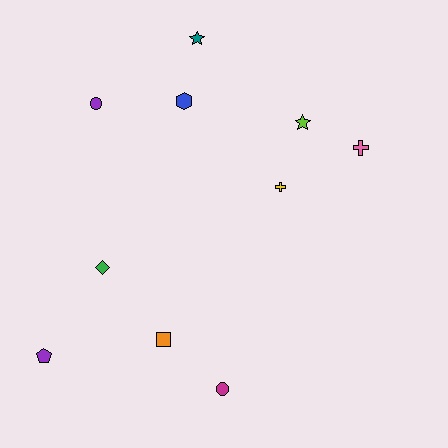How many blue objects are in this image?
There is 1 blue object.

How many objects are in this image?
There are 10 objects.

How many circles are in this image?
There are 2 circles.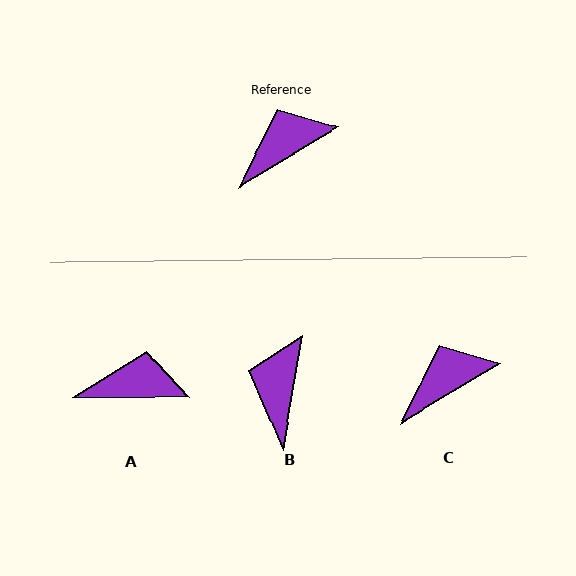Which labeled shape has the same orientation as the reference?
C.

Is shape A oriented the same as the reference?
No, it is off by about 31 degrees.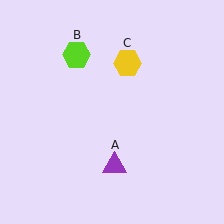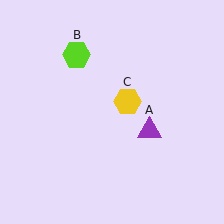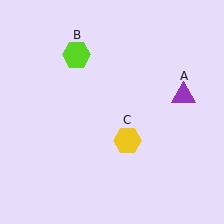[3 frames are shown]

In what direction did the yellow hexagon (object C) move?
The yellow hexagon (object C) moved down.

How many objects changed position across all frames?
2 objects changed position: purple triangle (object A), yellow hexagon (object C).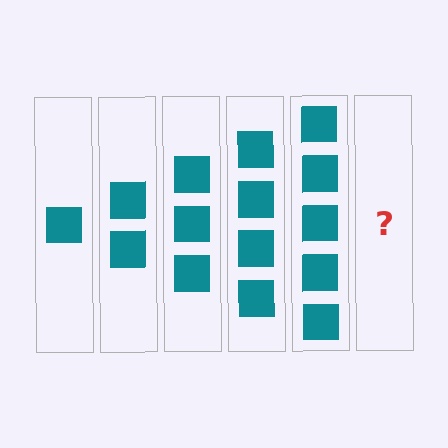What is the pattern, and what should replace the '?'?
The pattern is that each step adds one more square. The '?' should be 6 squares.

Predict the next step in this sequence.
The next step is 6 squares.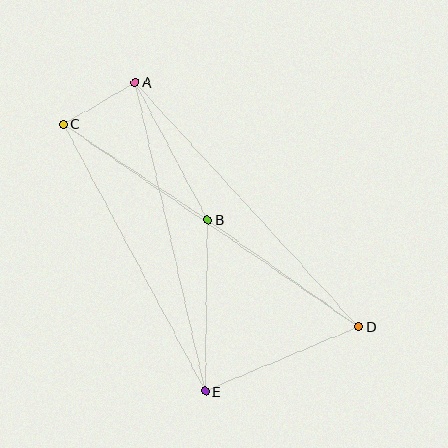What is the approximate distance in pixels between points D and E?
The distance between D and E is approximately 167 pixels.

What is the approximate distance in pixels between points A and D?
The distance between A and D is approximately 331 pixels.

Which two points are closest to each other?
Points A and C are closest to each other.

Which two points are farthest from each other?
Points C and D are farthest from each other.